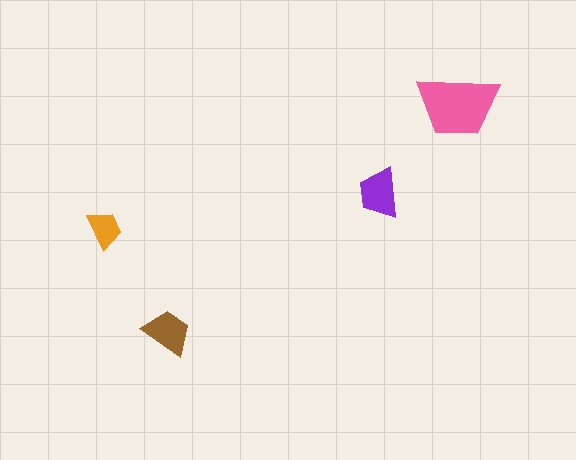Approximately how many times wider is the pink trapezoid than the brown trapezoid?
About 1.5 times wider.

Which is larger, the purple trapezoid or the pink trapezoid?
The pink one.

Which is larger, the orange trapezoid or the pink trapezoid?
The pink one.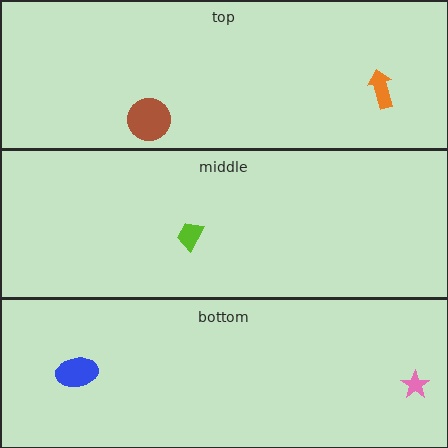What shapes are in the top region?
The orange arrow, the brown circle.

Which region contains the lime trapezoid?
The middle region.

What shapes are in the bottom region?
The pink star, the blue ellipse.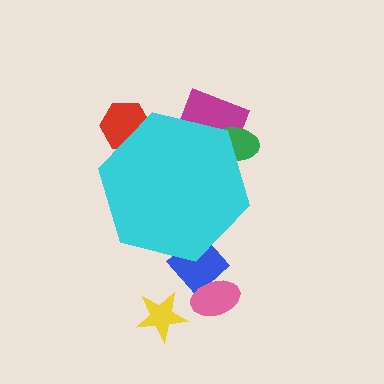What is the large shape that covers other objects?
A cyan hexagon.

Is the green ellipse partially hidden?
Yes, the green ellipse is partially hidden behind the cyan hexagon.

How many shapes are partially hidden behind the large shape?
4 shapes are partially hidden.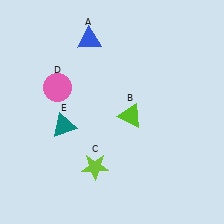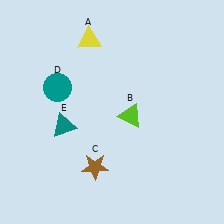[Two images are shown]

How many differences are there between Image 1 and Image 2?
There are 3 differences between the two images.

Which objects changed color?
A changed from blue to yellow. C changed from lime to brown. D changed from pink to teal.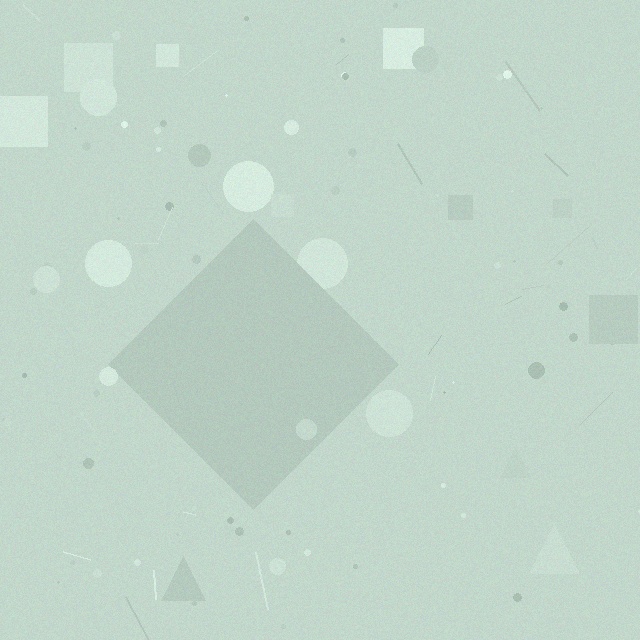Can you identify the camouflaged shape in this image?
The camouflaged shape is a diamond.